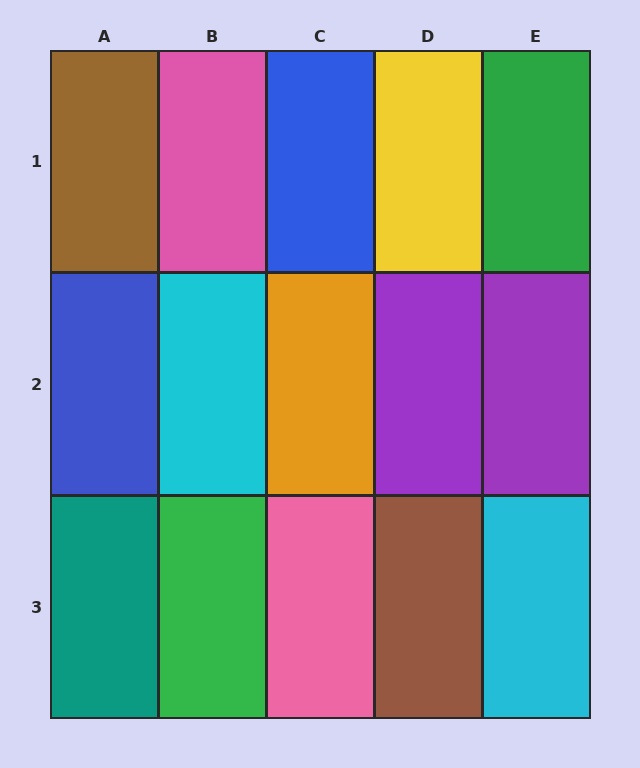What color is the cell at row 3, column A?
Teal.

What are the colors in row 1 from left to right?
Brown, pink, blue, yellow, green.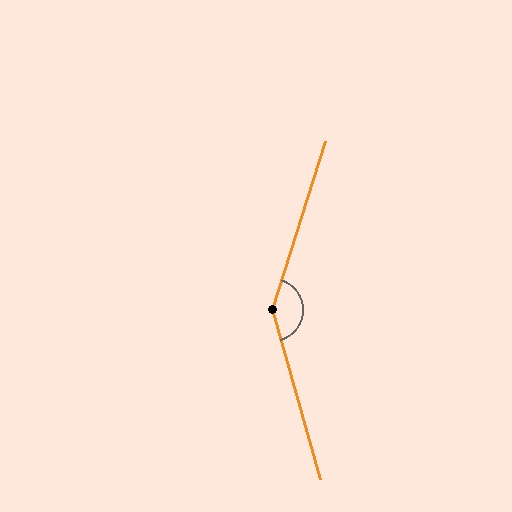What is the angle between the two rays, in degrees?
Approximately 147 degrees.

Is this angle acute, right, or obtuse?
It is obtuse.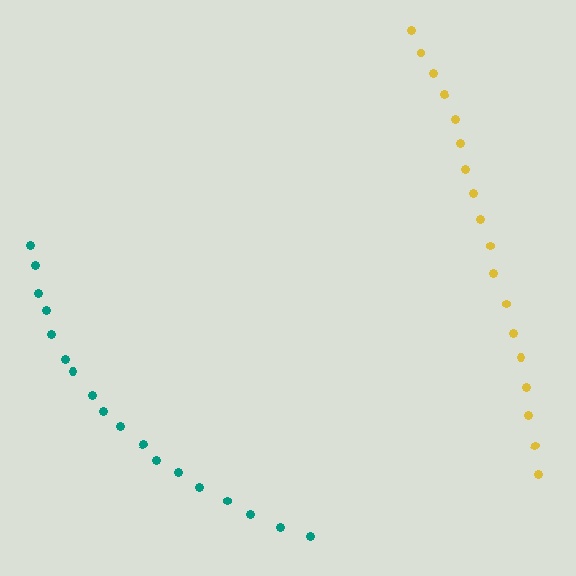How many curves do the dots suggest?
There are 2 distinct paths.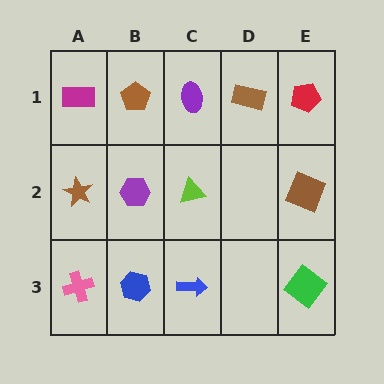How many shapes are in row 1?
5 shapes.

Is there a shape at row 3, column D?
No, that cell is empty.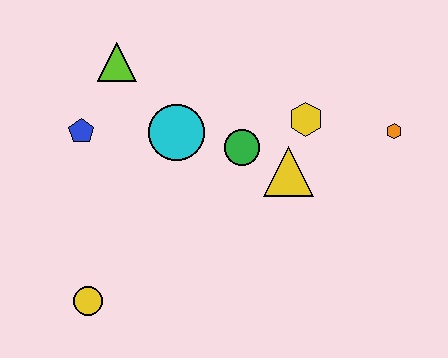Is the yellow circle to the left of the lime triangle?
Yes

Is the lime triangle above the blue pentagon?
Yes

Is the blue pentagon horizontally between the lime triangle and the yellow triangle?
No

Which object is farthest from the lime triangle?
The orange hexagon is farthest from the lime triangle.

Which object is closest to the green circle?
The yellow triangle is closest to the green circle.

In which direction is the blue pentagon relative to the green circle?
The blue pentagon is to the left of the green circle.